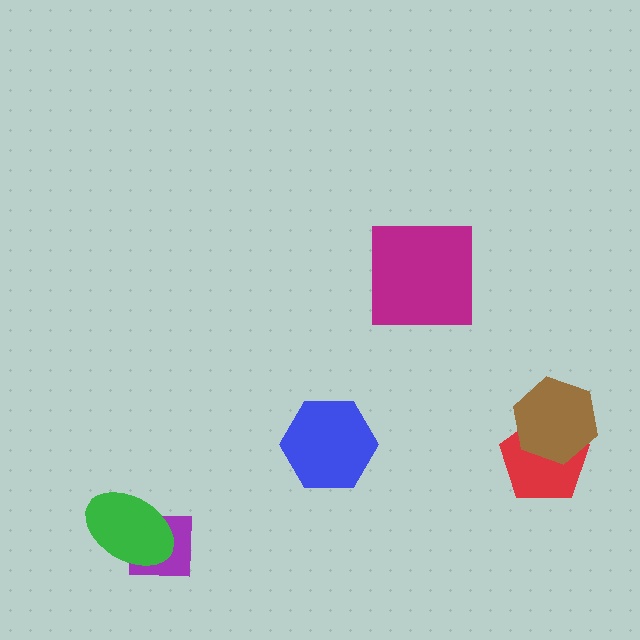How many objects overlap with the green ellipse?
1 object overlaps with the green ellipse.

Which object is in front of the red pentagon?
The brown hexagon is in front of the red pentagon.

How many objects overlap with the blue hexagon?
0 objects overlap with the blue hexagon.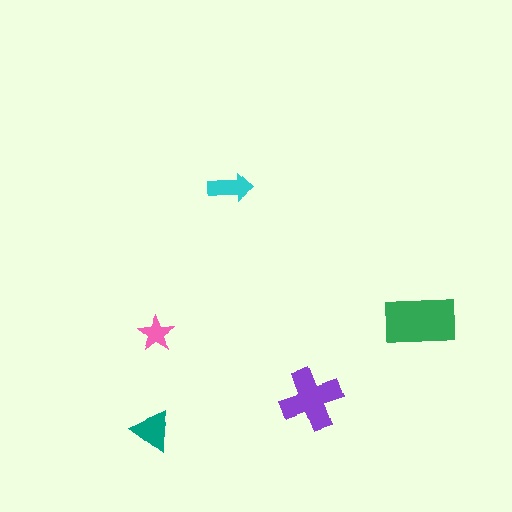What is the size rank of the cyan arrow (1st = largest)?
4th.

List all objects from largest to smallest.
The green rectangle, the purple cross, the teal triangle, the cyan arrow, the pink star.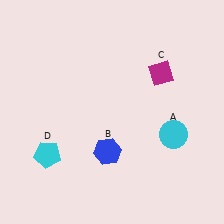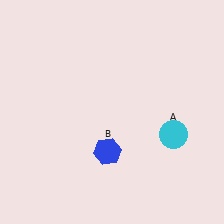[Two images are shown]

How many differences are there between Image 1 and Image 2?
There are 2 differences between the two images.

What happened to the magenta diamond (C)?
The magenta diamond (C) was removed in Image 2. It was in the top-right area of Image 1.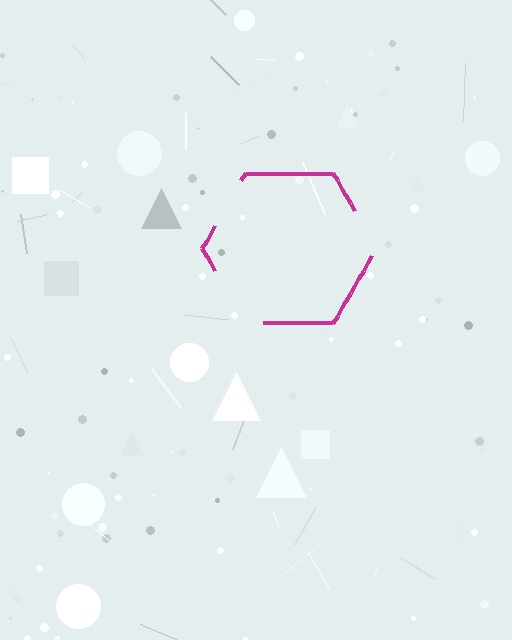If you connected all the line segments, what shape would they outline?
They would outline a hexagon.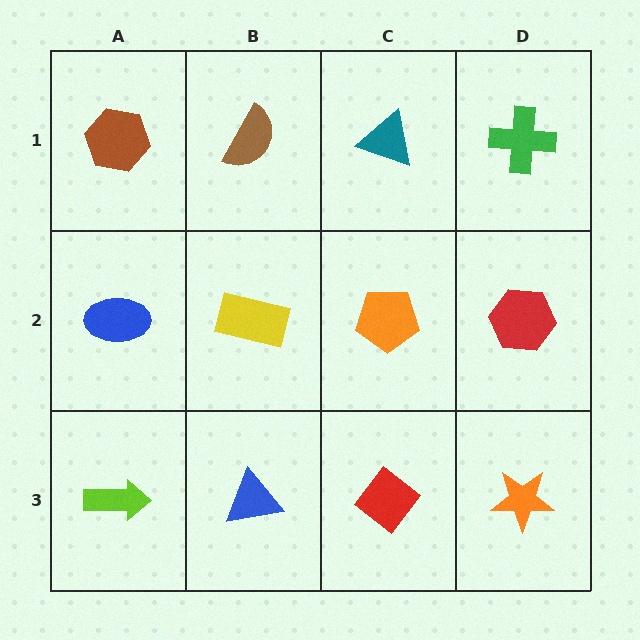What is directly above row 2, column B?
A brown semicircle.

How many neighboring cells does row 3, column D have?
2.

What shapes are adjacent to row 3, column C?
An orange pentagon (row 2, column C), a blue triangle (row 3, column B), an orange star (row 3, column D).